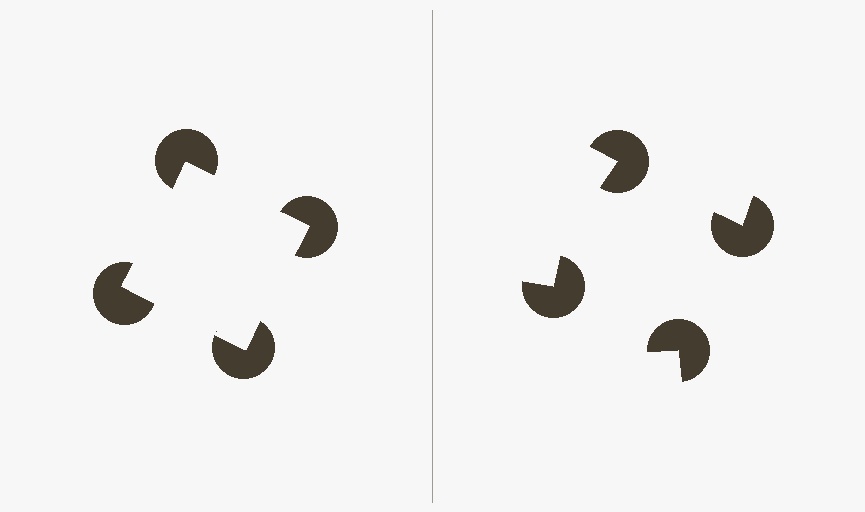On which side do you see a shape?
An illusory square appears on the left side. On the right side the wedge cuts are rotated, so no coherent shape forms.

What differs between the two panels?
The pac-man discs are positioned identically on both sides; only the wedge orientations differ. On the left they align to a square; on the right they are misaligned.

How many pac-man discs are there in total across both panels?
8 — 4 on each side.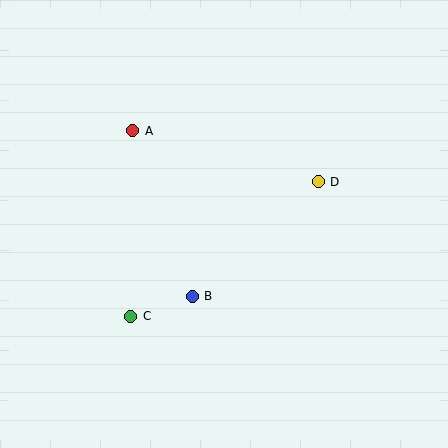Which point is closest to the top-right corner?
Point D is closest to the top-right corner.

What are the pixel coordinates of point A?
Point A is at (133, 131).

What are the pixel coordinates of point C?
Point C is at (131, 316).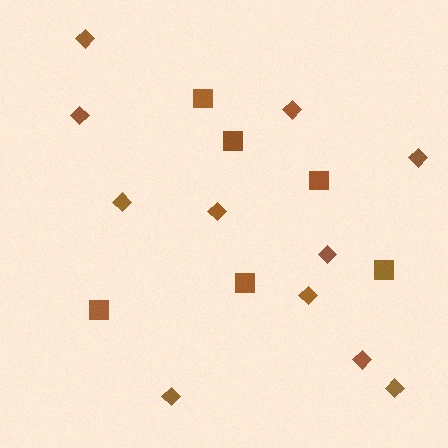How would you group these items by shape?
There are 2 groups: one group of squares (6) and one group of diamonds (11).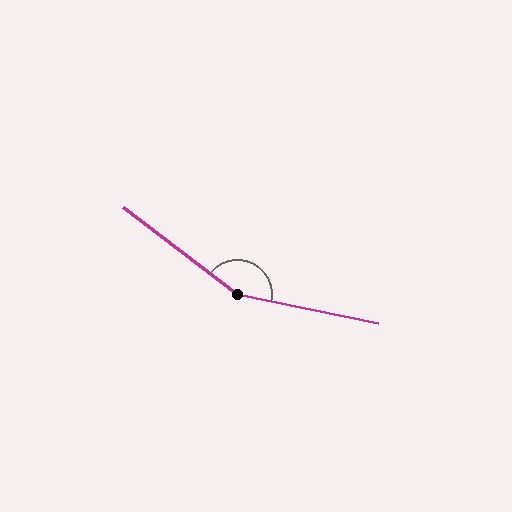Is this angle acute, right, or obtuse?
It is obtuse.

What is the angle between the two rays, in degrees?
Approximately 154 degrees.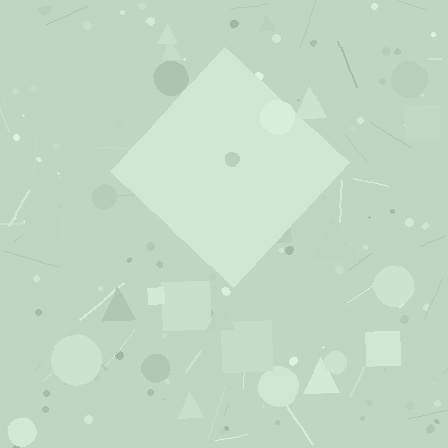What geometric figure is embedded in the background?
A diamond is embedded in the background.